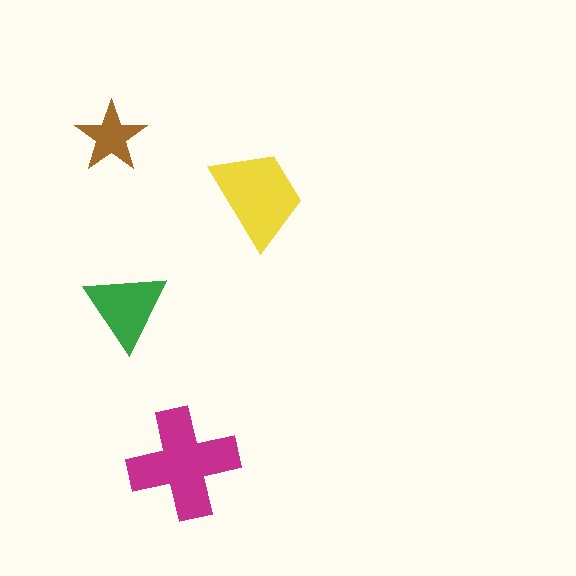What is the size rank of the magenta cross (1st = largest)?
1st.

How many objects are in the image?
There are 4 objects in the image.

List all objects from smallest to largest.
The brown star, the green triangle, the yellow trapezoid, the magenta cross.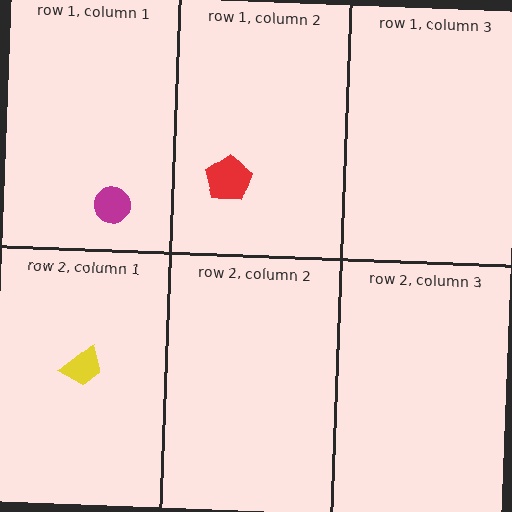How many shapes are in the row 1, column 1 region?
1.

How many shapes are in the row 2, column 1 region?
1.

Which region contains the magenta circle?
The row 1, column 1 region.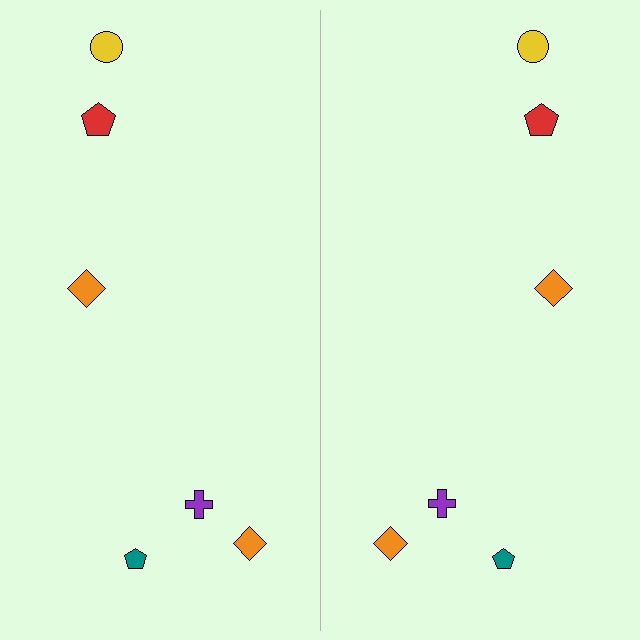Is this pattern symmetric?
Yes, this pattern has bilateral (reflection) symmetry.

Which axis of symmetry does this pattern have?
The pattern has a vertical axis of symmetry running through the center of the image.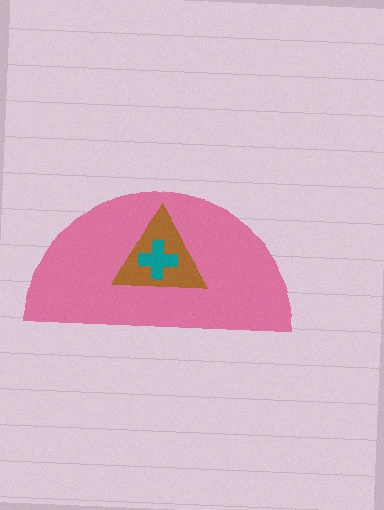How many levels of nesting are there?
3.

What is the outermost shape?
The pink semicircle.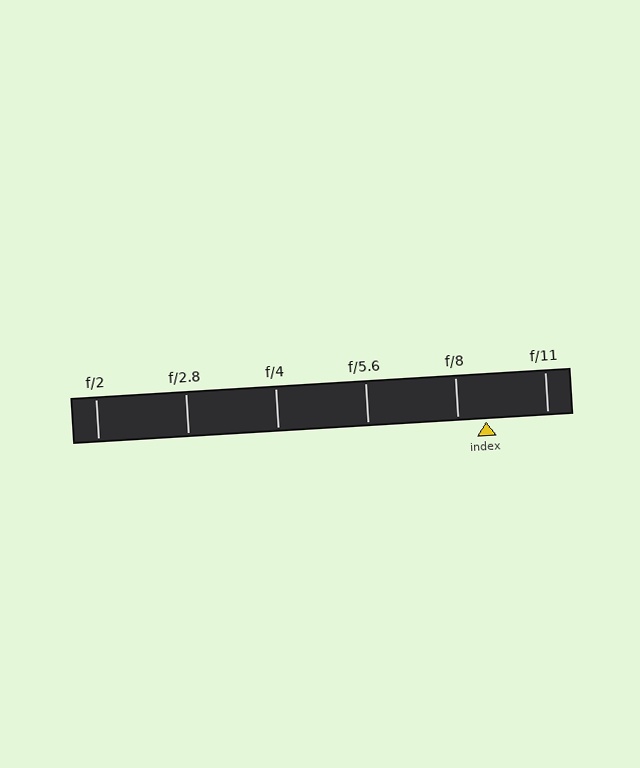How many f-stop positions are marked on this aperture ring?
There are 6 f-stop positions marked.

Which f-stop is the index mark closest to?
The index mark is closest to f/8.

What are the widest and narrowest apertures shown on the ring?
The widest aperture shown is f/2 and the narrowest is f/11.